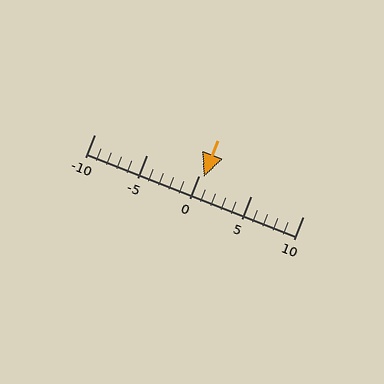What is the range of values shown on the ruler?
The ruler shows values from -10 to 10.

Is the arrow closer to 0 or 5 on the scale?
The arrow is closer to 0.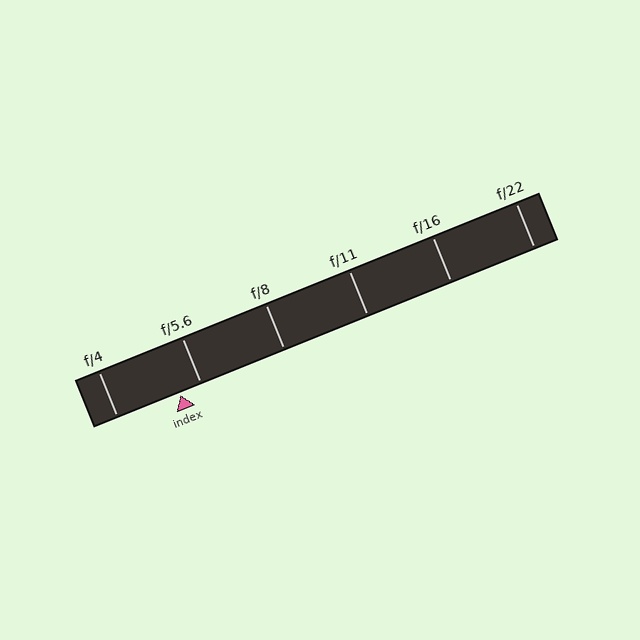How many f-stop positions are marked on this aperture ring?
There are 6 f-stop positions marked.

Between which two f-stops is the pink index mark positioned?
The index mark is between f/4 and f/5.6.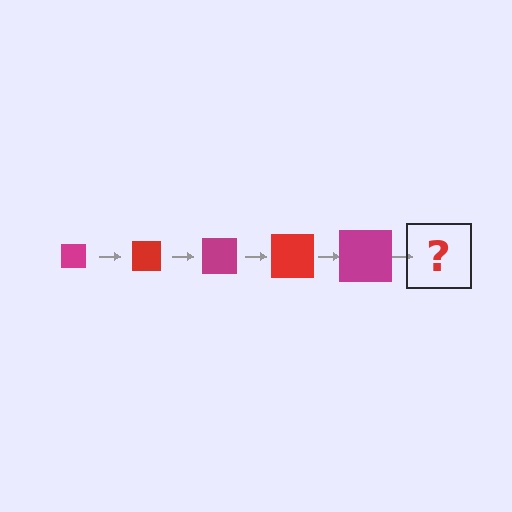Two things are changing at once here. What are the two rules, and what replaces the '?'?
The two rules are that the square grows larger each step and the color cycles through magenta and red. The '?' should be a red square, larger than the previous one.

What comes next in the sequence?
The next element should be a red square, larger than the previous one.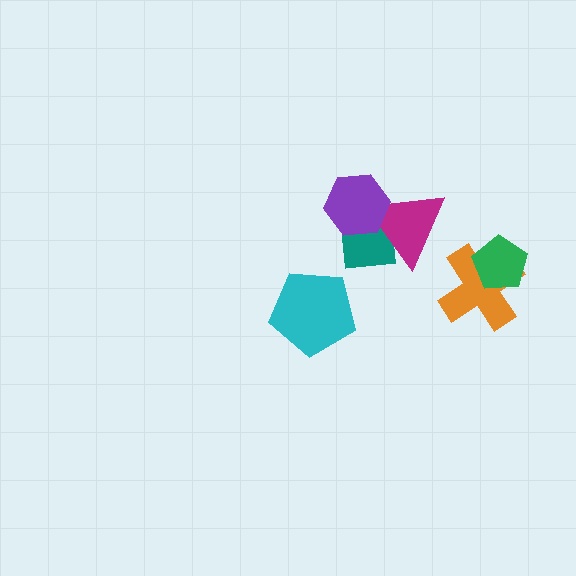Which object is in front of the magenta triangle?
The purple hexagon is in front of the magenta triangle.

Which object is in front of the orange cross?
The green pentagon is in front of the orange cross.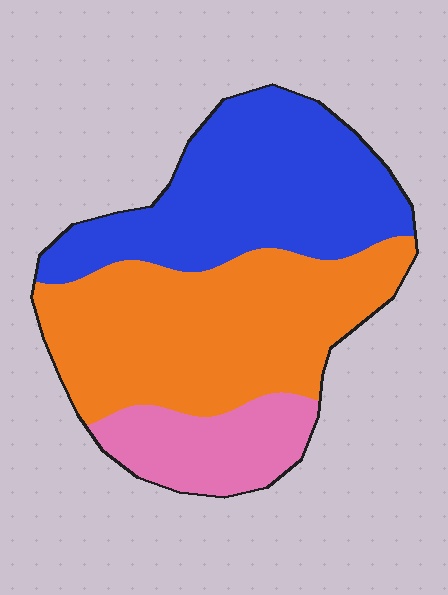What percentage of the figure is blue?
Blue covers roughly 40% of the figure.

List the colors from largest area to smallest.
From largest to smallest: orange, blue, pink.